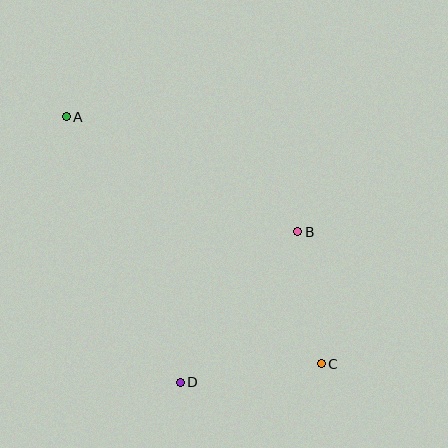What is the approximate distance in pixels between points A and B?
The distance between A and B is approximately 259 pixels.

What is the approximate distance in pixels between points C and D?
The distance between C and D is approximately 142 pixels.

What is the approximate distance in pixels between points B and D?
The distance between B and D is approximately 192 pixels.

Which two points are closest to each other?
Points B and C are closest to each other.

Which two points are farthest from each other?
Points A and C are farthest from each other.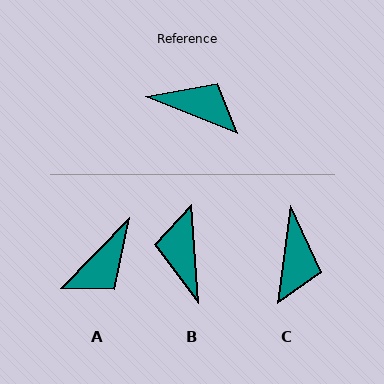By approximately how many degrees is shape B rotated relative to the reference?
Approximately 117 degrees counter-clockwise.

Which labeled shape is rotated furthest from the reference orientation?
B, about 117 degrees away.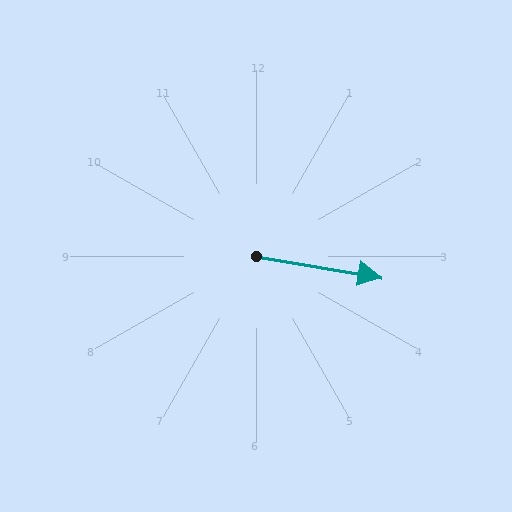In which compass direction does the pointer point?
East.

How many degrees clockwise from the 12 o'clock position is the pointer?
Approximately 100 degrees.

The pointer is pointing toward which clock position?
Roughly 3 o'clock.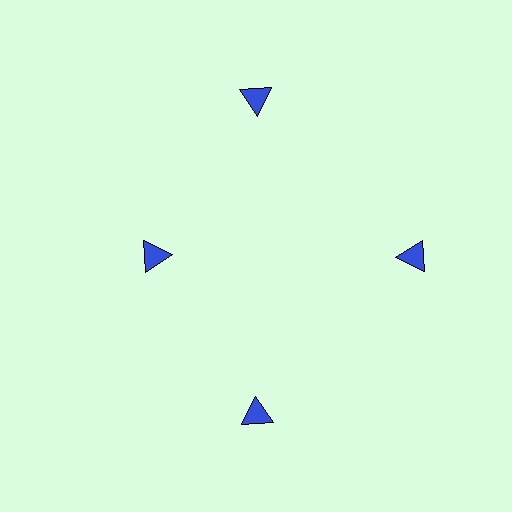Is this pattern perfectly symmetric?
No. The 4 blue triangles are arranged in a ring, but one element near the 9 o'clock position is pulled inward toward the center, breaking the 4-fold rotational symmetry.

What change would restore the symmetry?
The symmetry would be restored by moving it outward, back onto the ring so that all 4 triangles sit at equal angles and equal distance from the center.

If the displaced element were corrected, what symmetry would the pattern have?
It would have 4-fold rotational symmetry — the pattern would map onto itself every 90 degrees.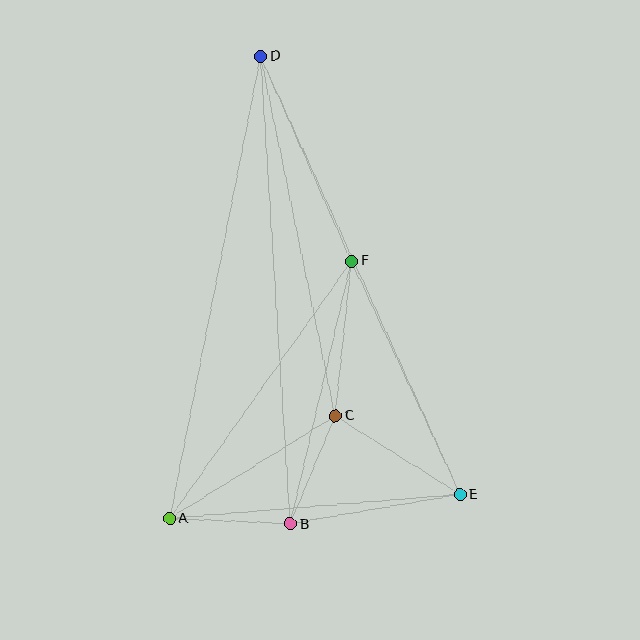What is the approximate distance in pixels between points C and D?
The distance between C and D is approximately 367 pixels.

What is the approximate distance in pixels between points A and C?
The distance between A and C is approximately 195 pixels.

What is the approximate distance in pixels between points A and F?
The distance between A and F is approximately 315 pixels.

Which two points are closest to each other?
Points B and C are closest to each other.